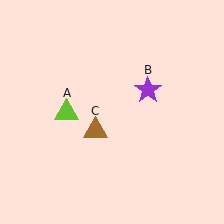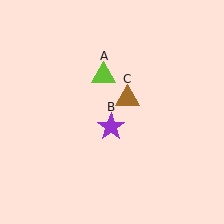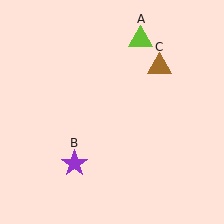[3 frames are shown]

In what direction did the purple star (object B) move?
The purple star (object B) moved down and to the left.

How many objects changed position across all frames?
3 objects changed position: lime triangle (object A), purple star (object B), brown triangle (object C).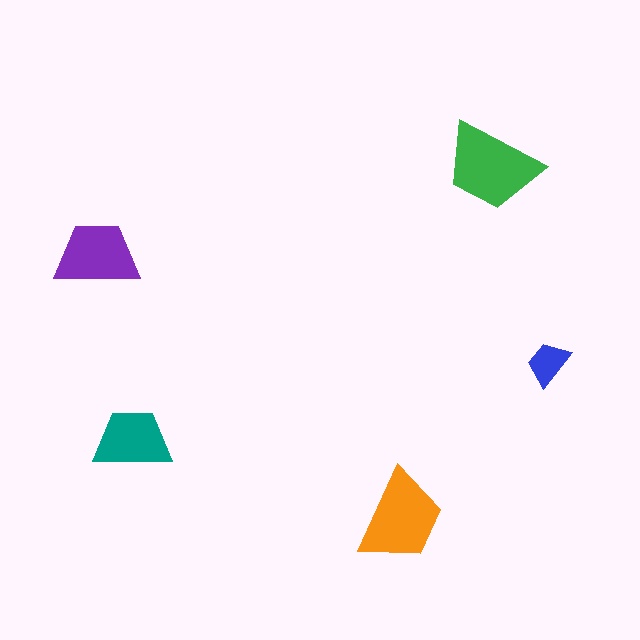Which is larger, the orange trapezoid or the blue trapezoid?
The orange one.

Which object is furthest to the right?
The blue trapezoid is rightmost.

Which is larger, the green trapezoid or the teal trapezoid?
The green one.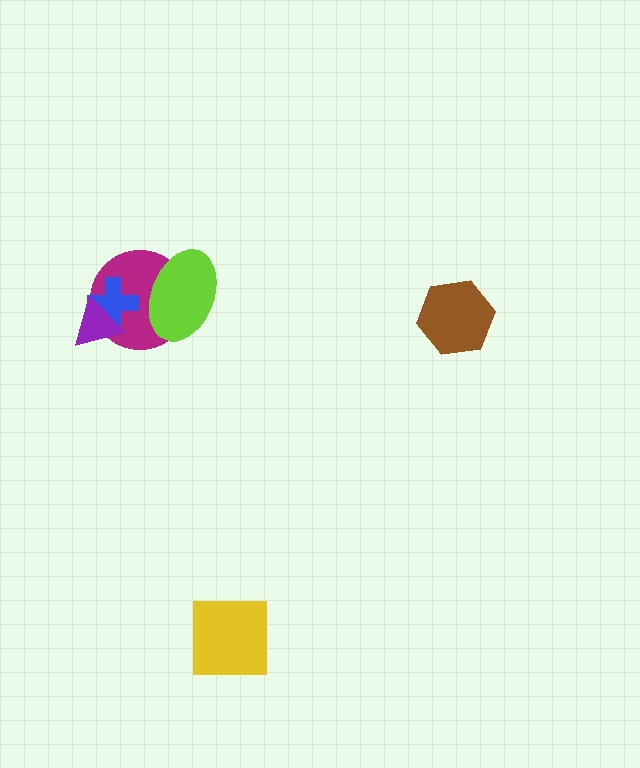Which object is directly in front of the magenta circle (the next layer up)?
The blue cross is directly in front of the magenta circle.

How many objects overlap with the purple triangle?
2 objects overlap with the purple triangle.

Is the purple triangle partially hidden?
No, no other shape covers it.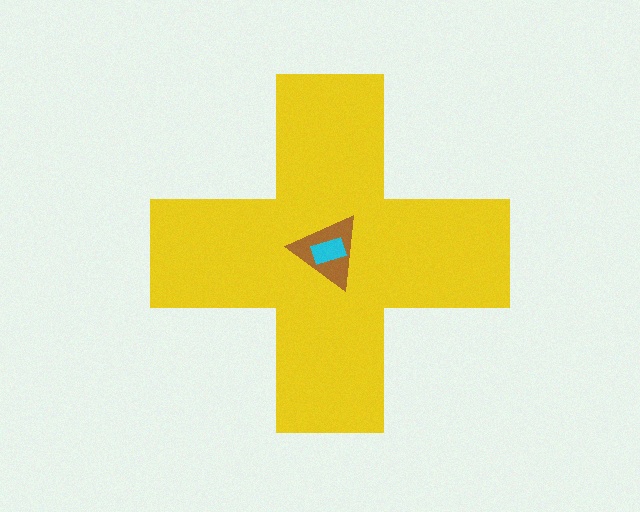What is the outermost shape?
The yellow cross.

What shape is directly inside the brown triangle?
The cyan rectangle.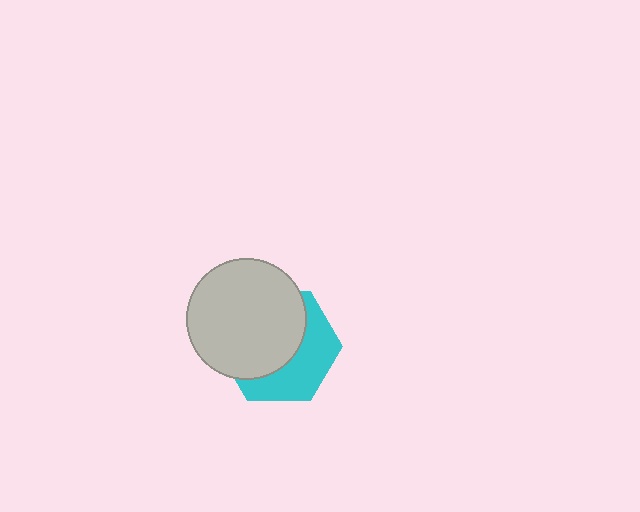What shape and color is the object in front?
The object in front is a light gray circle.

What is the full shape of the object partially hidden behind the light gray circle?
The partially hidden object is a cyan hexagon.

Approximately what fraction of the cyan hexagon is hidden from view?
Roughly 58% of the cyan hexagon is hidden behind the light gray circle.